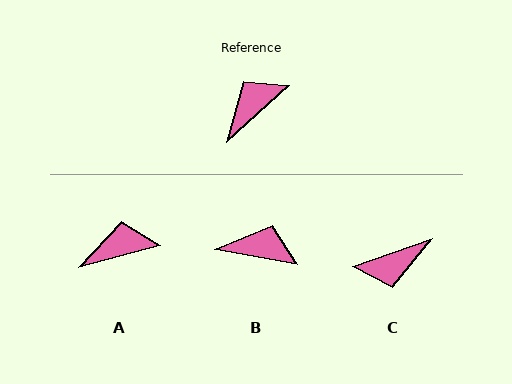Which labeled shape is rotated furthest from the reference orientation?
C, about 157 degrees away.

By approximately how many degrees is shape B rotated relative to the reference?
Approximately 52 degrees clockwise.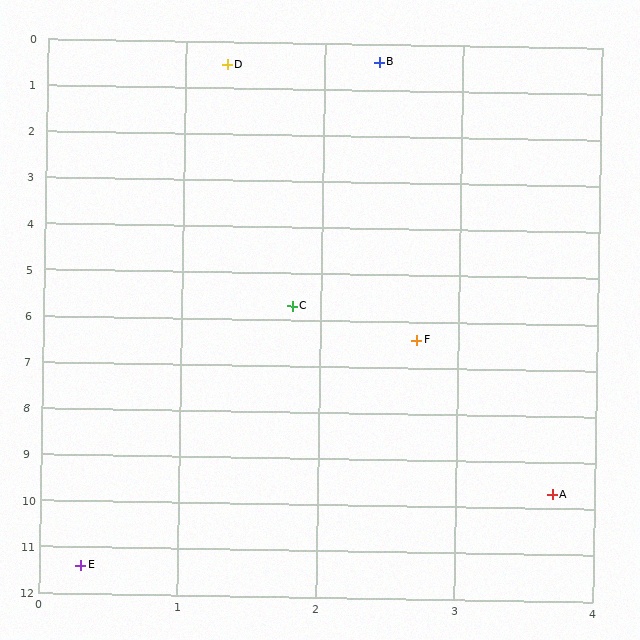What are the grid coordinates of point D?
Point D is at approximately (1.3, 0.5).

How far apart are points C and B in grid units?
Points C and B are about 5.3 grid units apart.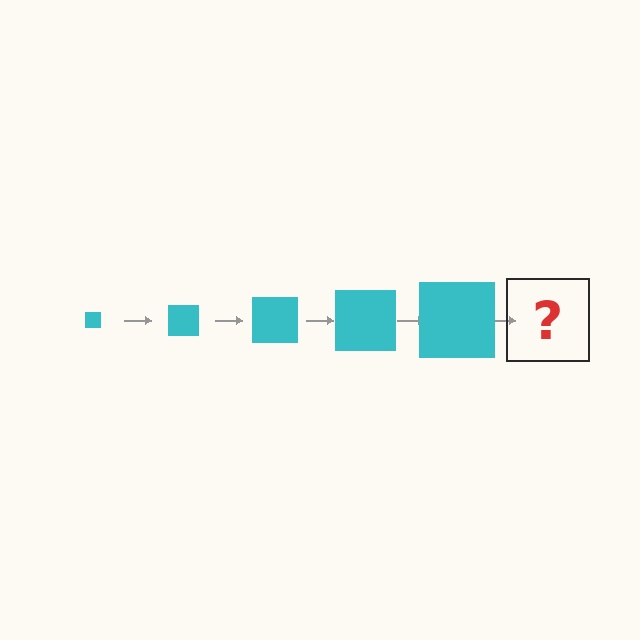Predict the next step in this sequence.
The next step is a cyan square, larger than the previous one.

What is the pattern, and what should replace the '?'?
The pattern is that the square gets progressively larger each step. The '?' should be a cyan square, larger than the previous one.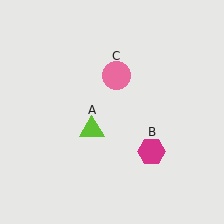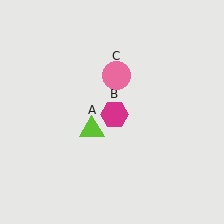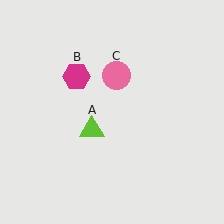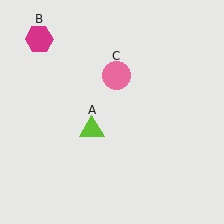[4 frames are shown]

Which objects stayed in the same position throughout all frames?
Lime triangle (object A) and pink circle (object C) remained stationary.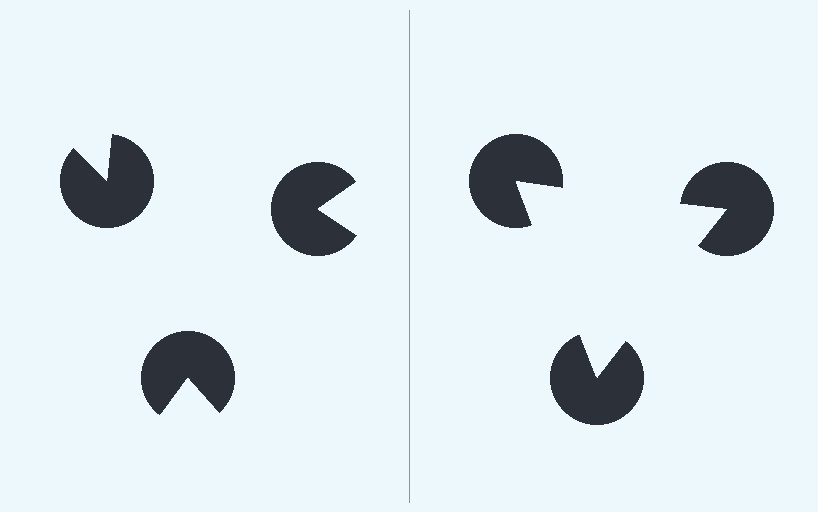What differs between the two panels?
The pac-man discs are positioned identically on both sides; only the wedge orientations differ. On the right they align to a triangle; on the left they are misaligned.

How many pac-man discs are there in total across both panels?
6 — 3 on each side.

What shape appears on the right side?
An illusory triangle.